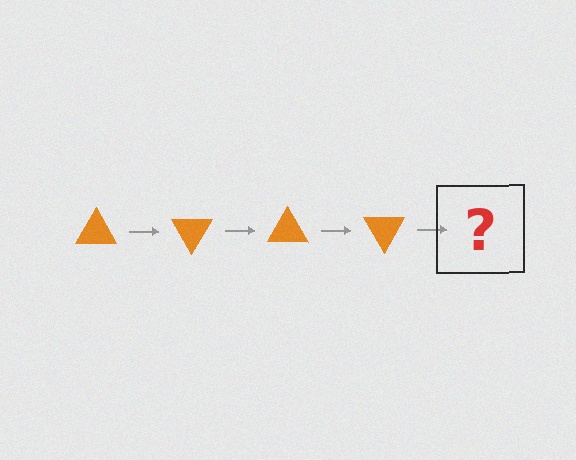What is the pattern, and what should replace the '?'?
The pattern is that the triangle rotates 60 degrees each step. The '?' should be an orange triangle rotated 240 degrees.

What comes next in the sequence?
The next element should be an orange triangle rotated 240 degrees.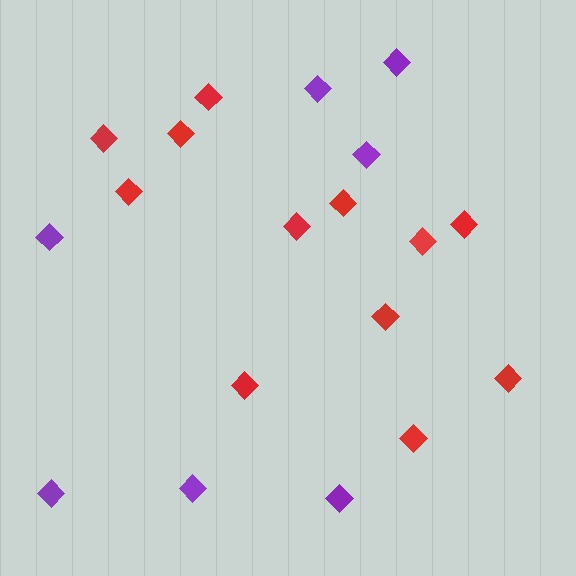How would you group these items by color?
There are 2 groups: one group of purple diamonds (7) and one group of red diamonds (12).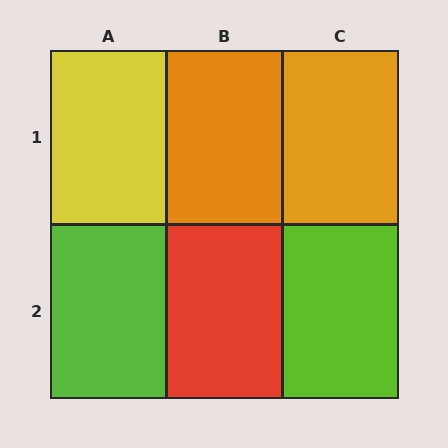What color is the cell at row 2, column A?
Lime.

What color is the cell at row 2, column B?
Red.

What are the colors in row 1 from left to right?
Yellow, orange, orange.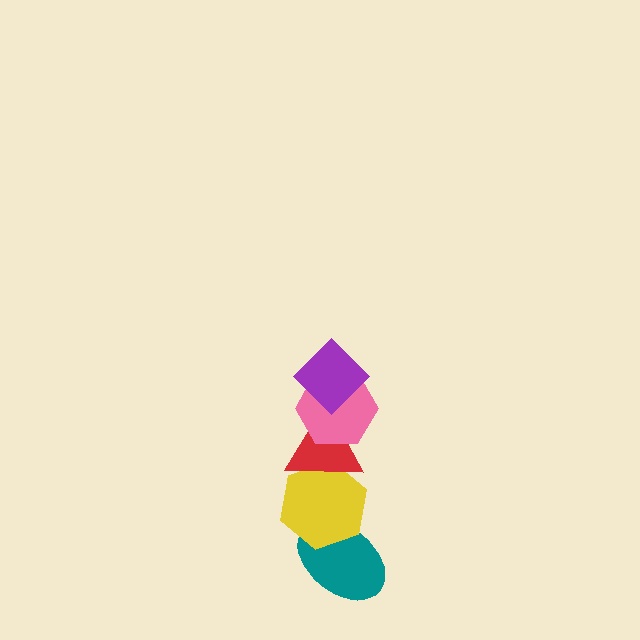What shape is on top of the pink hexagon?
The purple diamond is on top of the pink hexagon.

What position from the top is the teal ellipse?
The teal ellipse is 5th from the top.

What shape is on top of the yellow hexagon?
The red triangle is on top of the yellow hexagon.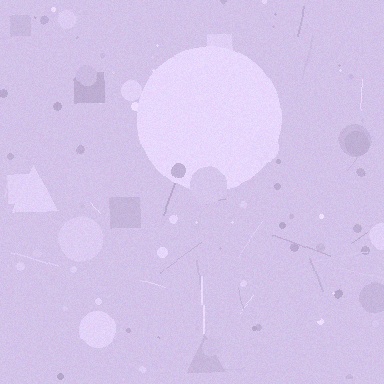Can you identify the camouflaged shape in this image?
The camouflaged shape is a circle.